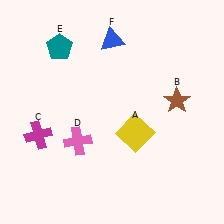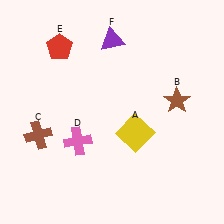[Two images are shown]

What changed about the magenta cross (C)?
In Image 1, C is magenta. In Image 2, it changed to brown.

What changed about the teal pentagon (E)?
In Image 1, E is teal. In Image 2, it changed to red.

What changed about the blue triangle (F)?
In Image 1, F is blue. In Image 2, it changed to purple.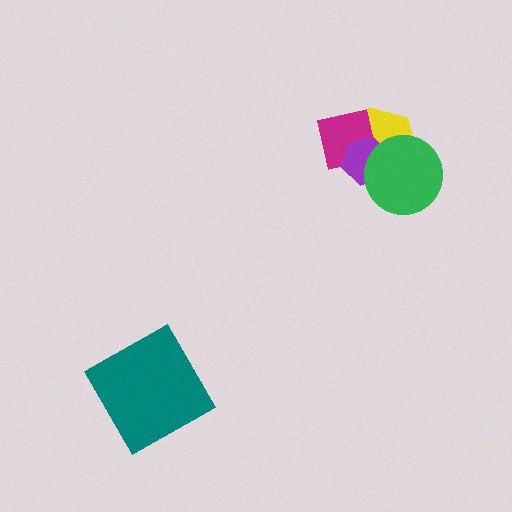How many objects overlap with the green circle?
3 objects overlap with the green circle.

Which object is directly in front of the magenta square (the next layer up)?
The purple hexagon is directly in front of the magenta square.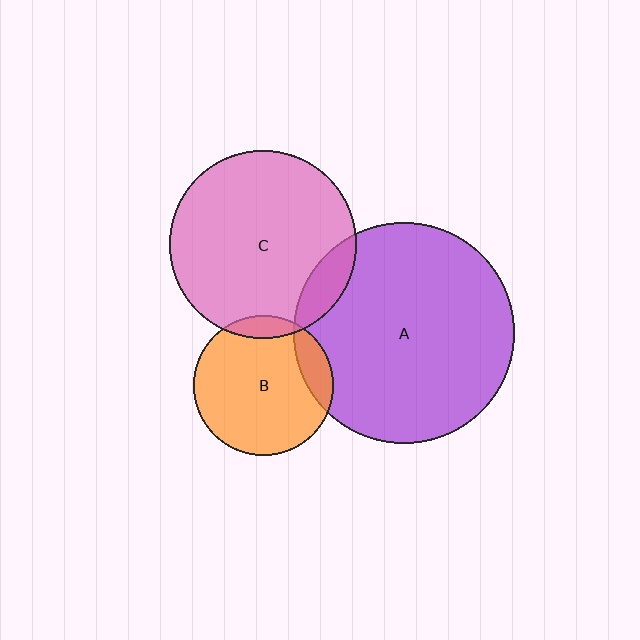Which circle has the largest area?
Circle A (purple).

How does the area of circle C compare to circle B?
Approximately 1.8 times.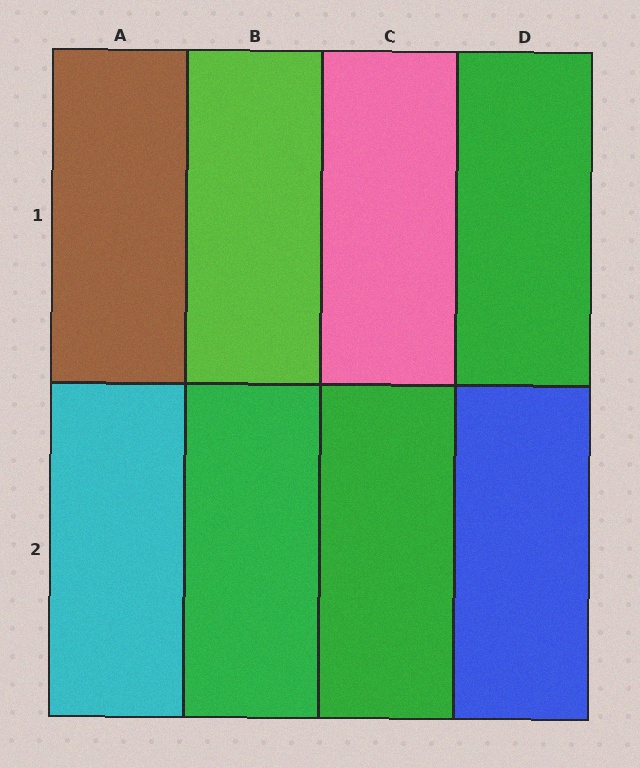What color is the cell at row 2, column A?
Cyan.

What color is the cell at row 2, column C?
Green.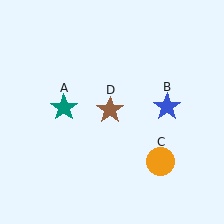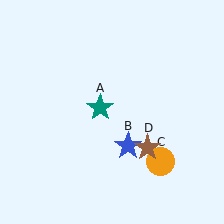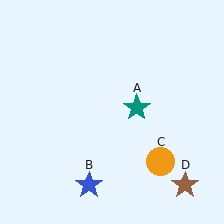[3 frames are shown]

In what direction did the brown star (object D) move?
The brown star (object D) moved down and to the right.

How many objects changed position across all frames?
3 objects changed position: teal star (object A), blue star (object B), brown star (object D).